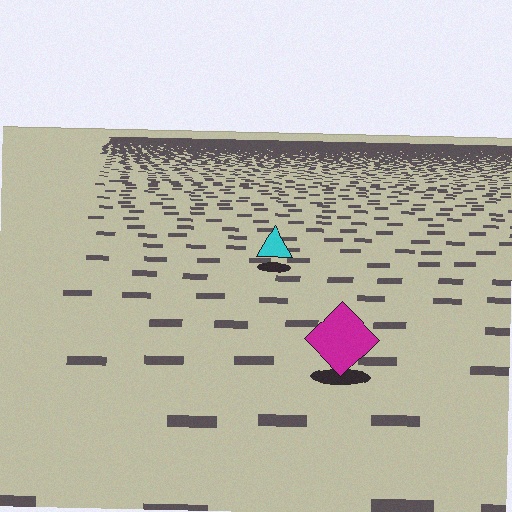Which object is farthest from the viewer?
The cyan triangle is farthest from the viewer. It appears smaller and the ground texture around it is denser.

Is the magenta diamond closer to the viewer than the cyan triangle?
Yes. The magenta diamond is closer — you can tell from the texture gradient: the ground texture is coarser near it.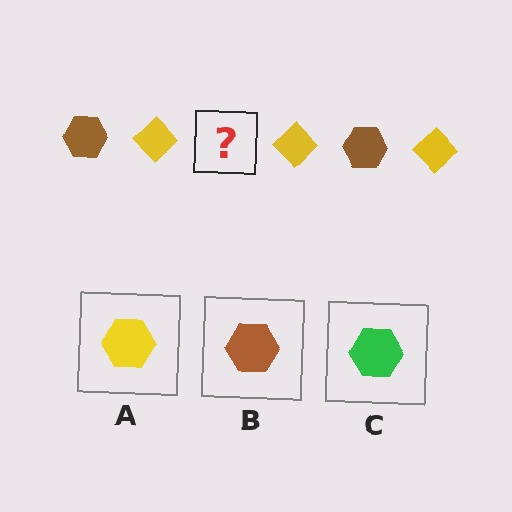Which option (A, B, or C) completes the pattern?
B.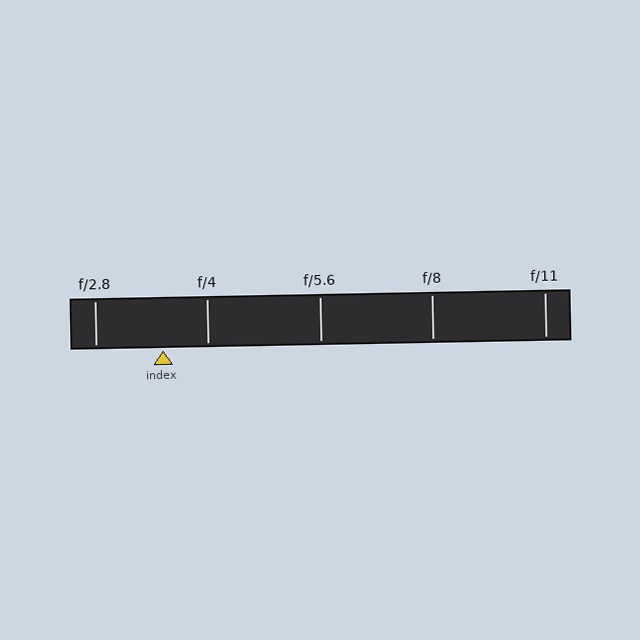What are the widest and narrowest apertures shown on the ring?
The widest aperture shown is f/2.8 and the narrowest is f/11.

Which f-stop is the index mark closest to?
The index mark is closest to f/4.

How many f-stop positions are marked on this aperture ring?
There are 5 f-stop positions marked.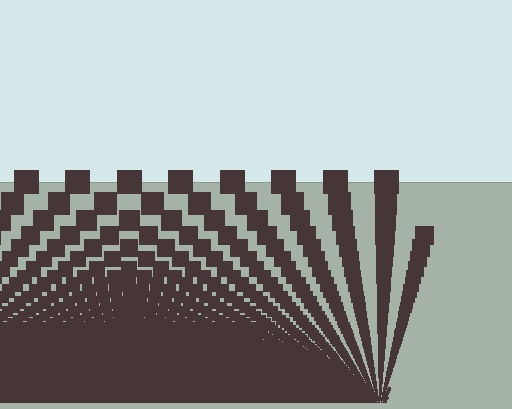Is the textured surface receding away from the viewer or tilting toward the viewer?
The surface appears to tilt toward the viewer. Texture elements get larger and sparser toward the top.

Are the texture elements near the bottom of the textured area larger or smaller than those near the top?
Smaller. The gradient is inverted — elements near the bottom are smaller and denser.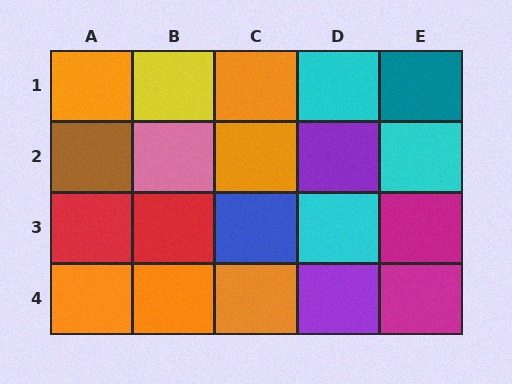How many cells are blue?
1 cell is blue.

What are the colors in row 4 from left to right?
Orange, orange, orange, purple, magenta.